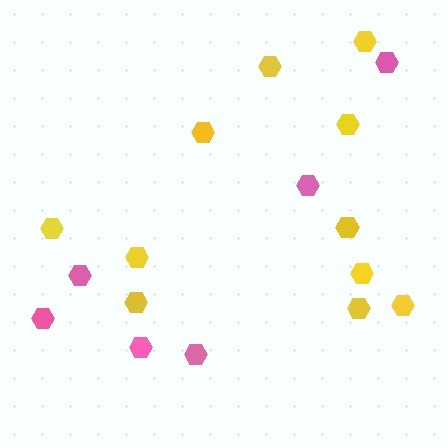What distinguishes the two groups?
There are 2 groups: one group of yellow hexagons (11) and one group of pink hexagons (6).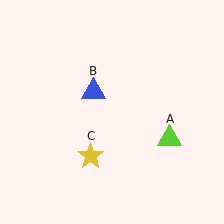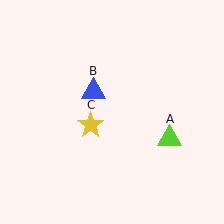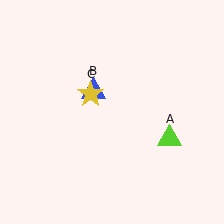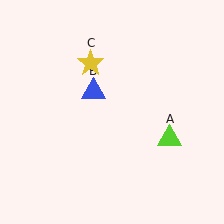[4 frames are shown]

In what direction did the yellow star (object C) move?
The yellow star (object C) moved up.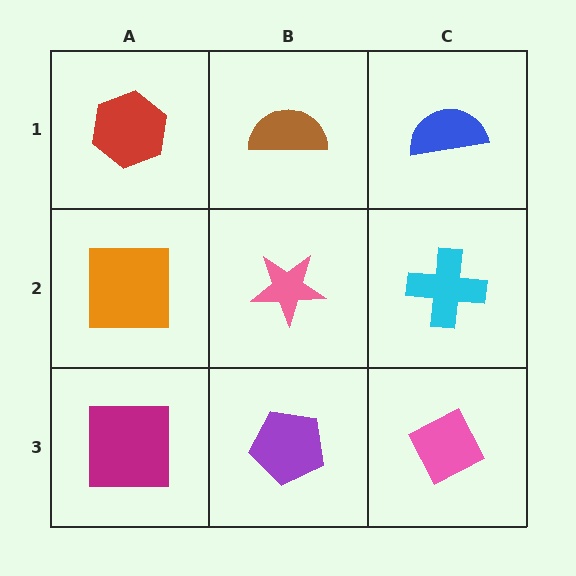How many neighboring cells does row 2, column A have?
3.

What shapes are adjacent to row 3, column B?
A pink star (row 2, column B), a magenta square (row 3, column A), a pink diamond (row 3, column C).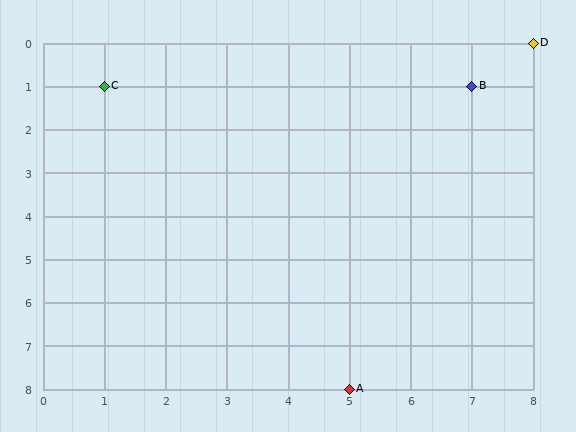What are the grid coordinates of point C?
Point C is at grid coordinates (1, 1).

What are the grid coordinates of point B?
Point B is at grid coordinates (7, 1).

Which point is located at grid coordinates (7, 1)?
Point B is at (7, 1).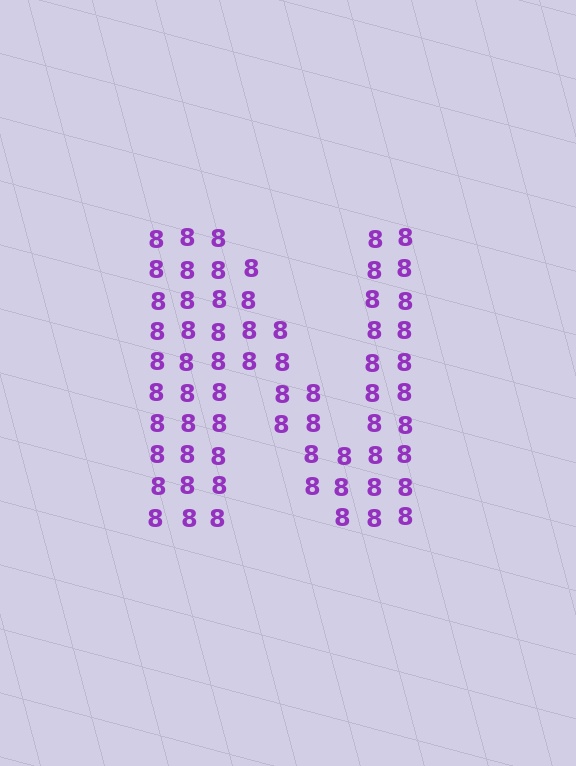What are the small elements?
The small elements are digit 8's.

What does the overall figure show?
The overall figure shows the letter N.